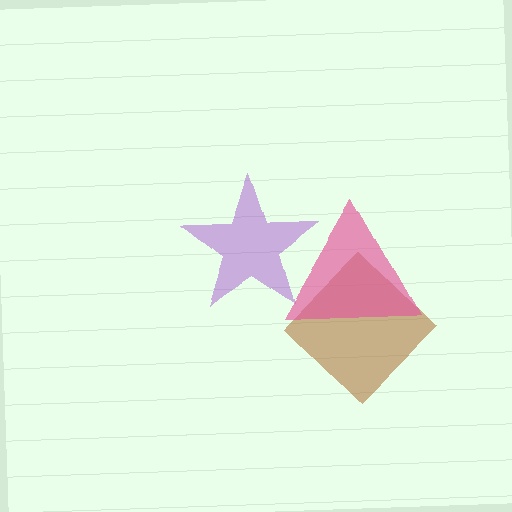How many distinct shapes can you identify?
There are 3 distinct shapes: a brown diamond, a purple star, a pink triangle.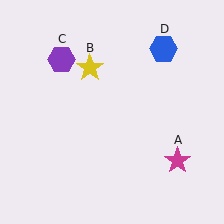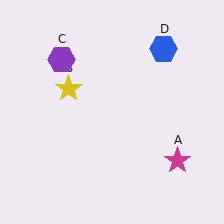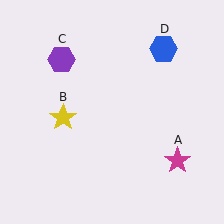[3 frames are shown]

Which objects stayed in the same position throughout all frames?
Magenta star (object A) and purple hexagon (object C) and blue hexagon (object D) remained stationary.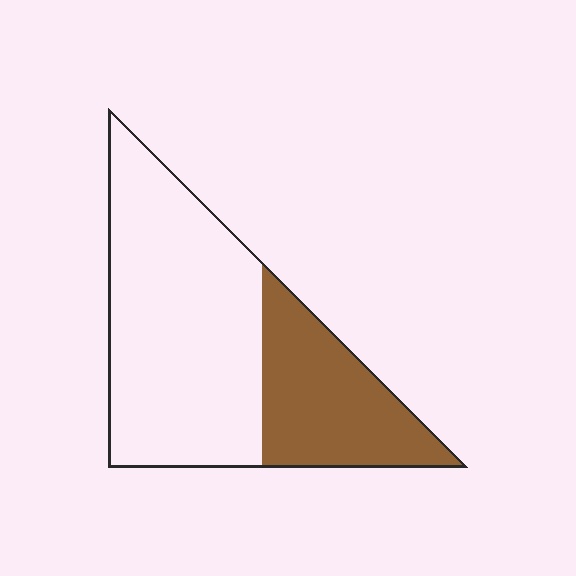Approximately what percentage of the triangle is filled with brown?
Approximately 35%.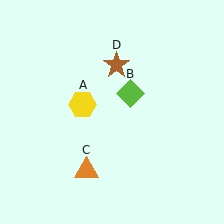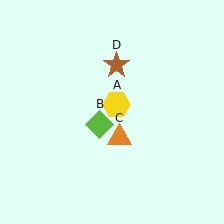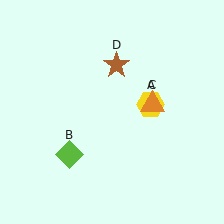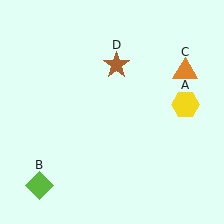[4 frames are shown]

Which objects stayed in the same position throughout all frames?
Brown star (object D) remained stationary.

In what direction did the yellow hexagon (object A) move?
The yellow hexagon (object A) moved right.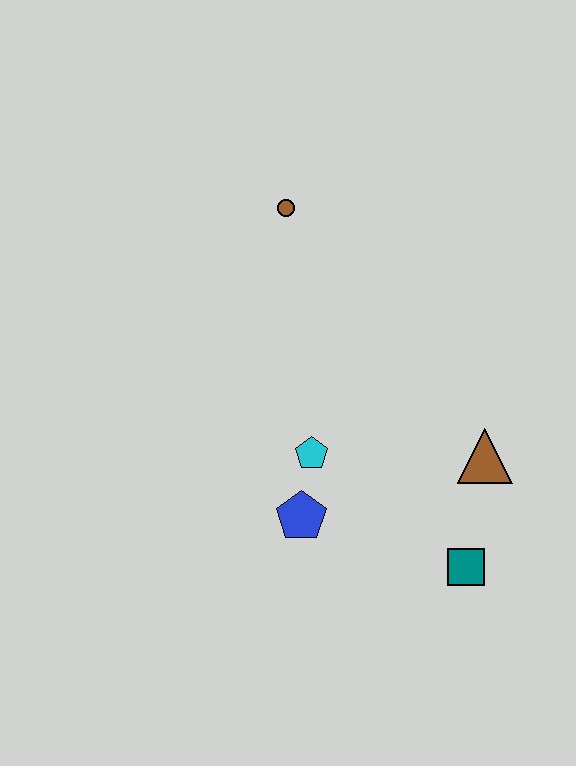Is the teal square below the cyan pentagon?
Yes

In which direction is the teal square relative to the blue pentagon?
The teal square is to the right of the blue pentagon.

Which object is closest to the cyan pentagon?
The blue pentagon is closest to the cyan pentagon.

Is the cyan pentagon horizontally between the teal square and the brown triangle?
No